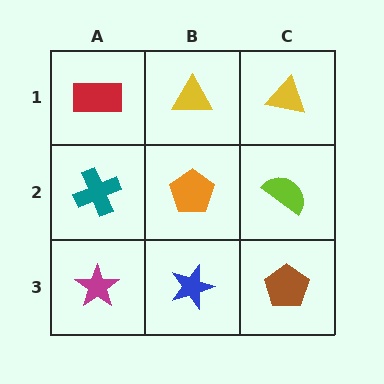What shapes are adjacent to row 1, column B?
An orange pentagon (row 2, column B), a red rectangle (row 1, column A), a yellow triangle (row 1, column C).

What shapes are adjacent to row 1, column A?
A teal cross (row 2, column A), a yellow triangle (row 1, column B).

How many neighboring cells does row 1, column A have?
2.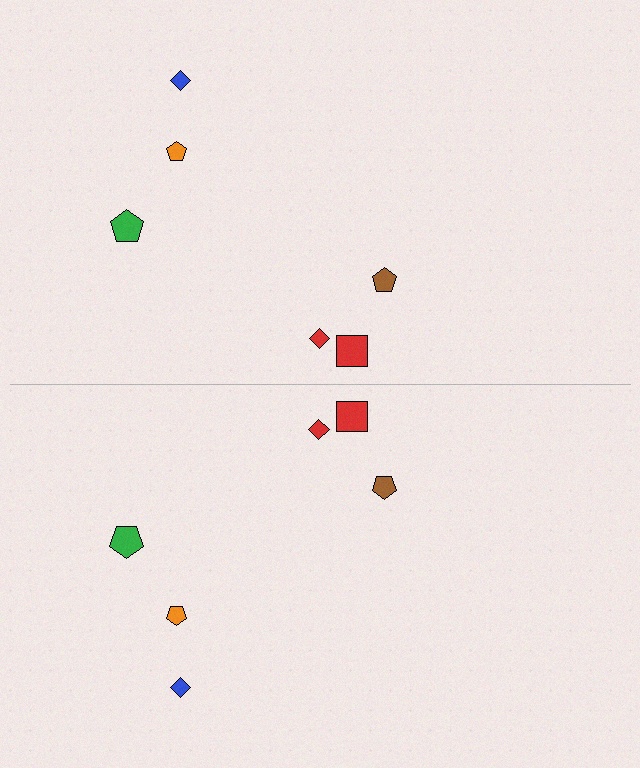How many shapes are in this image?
There are 12 shapes in this image.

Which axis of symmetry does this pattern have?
The pattern has a horizontal axis of symmetry running through the center of the image.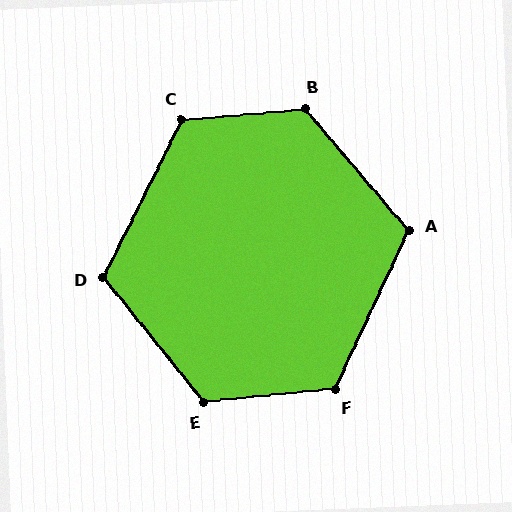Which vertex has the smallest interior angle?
D, at approximately 114 degrees.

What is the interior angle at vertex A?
Approximately 115 degrees (obtuse).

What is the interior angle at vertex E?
Approximately 124 degrees (obtuse).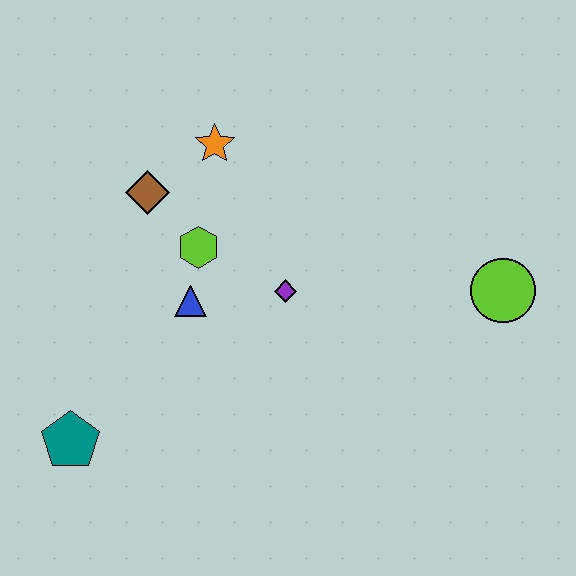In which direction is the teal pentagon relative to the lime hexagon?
The teal pentagon is below the lime hexagon.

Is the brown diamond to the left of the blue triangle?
Yes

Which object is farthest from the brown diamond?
The lime circle is farthest from the brown diamond.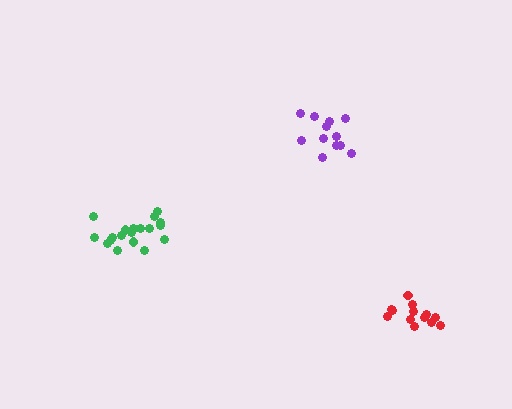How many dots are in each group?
Group 1: 19 dots, Group 2: 13 dots, Group 3: 13 dots (45 total).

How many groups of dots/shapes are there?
There are 3 groups.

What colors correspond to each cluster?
The clusters are colored: green, red, purple.